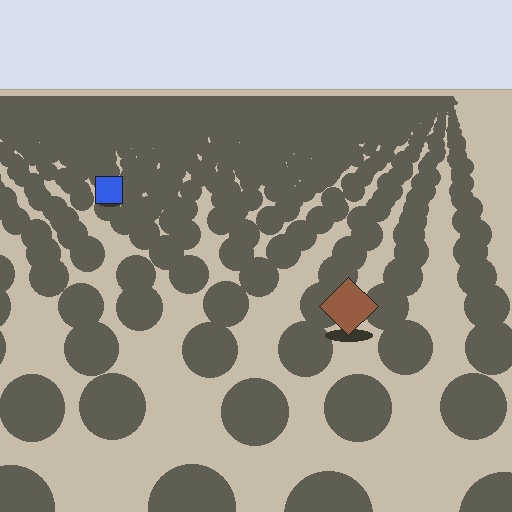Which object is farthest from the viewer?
The blue square is farthest from the viewer. It appears smaller and the ground texture around it is denser.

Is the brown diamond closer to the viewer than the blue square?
Yes. The brown diamond is closer — you can tell from the texture gradient: the ground texture is coarser near it.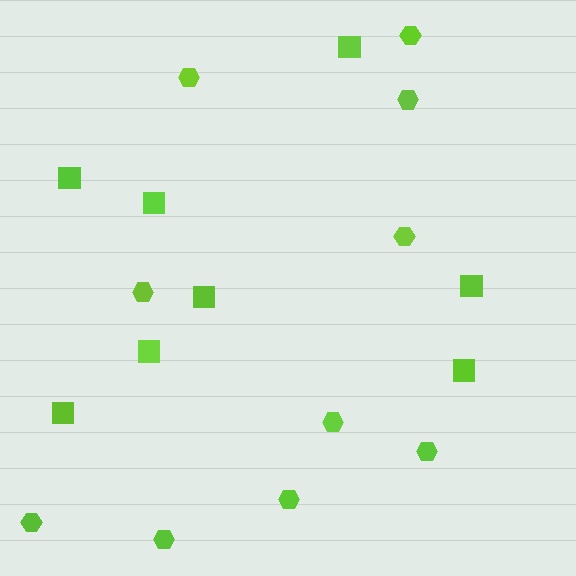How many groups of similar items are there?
There are 2 groups: one group of squares (8) and one group of hexagons (10).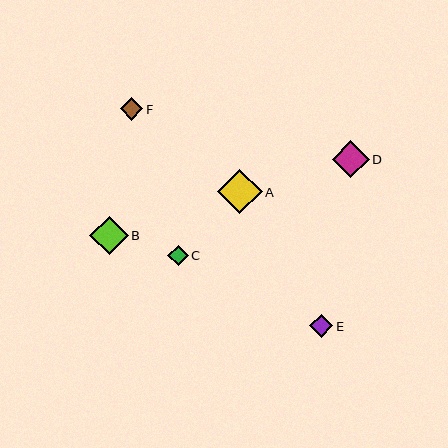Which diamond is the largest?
Diamond A is the largest with a size of approximately 45 pixels.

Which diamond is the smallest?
Diamond C is the smallest with a size of approximately 20 pixels.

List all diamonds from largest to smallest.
From largest to smallest: A, B, D, E, F, C.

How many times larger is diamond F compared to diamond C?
Diamond F is approximately 1.1 times the size of diamond C.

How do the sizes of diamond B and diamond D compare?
Diamond B and diamond D are approximately the same size.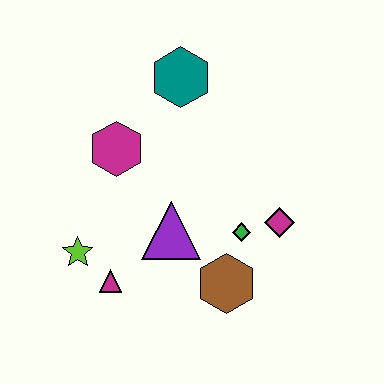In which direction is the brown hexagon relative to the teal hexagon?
The brown hexagon is below the teal hexagon.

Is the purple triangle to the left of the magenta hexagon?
No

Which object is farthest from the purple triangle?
The teal hexagon is farthest from the purple triangle.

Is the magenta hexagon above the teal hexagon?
No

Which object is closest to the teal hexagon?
The magenta hexagon is closest to the teal hexagon.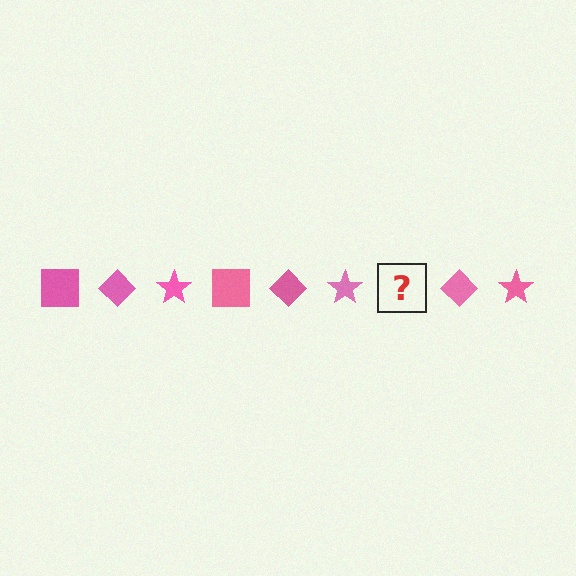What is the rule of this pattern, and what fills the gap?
The rule is that the pattern cycles through square, diamond, star shapes in pink. The gap should be filled with a pink square.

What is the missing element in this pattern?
The missing element is a pink square.